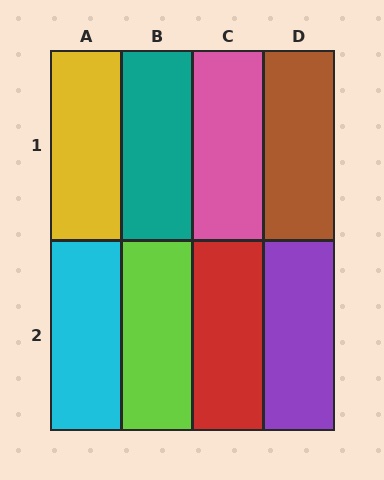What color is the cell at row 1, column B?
Teal.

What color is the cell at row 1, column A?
Yellow.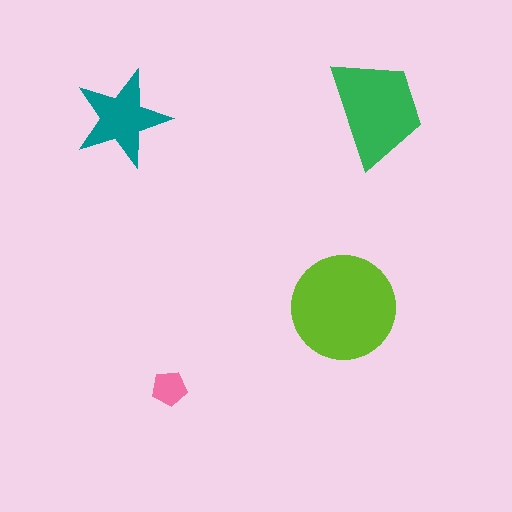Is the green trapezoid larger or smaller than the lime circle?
Smaller.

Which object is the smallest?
The pink pentagon.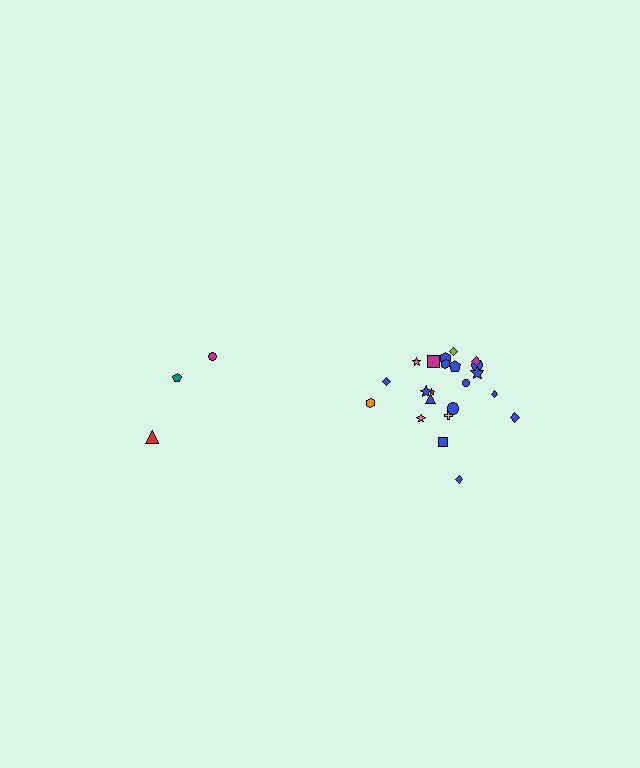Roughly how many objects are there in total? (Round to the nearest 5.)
Roughly 25 objects in total.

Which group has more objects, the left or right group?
The right group.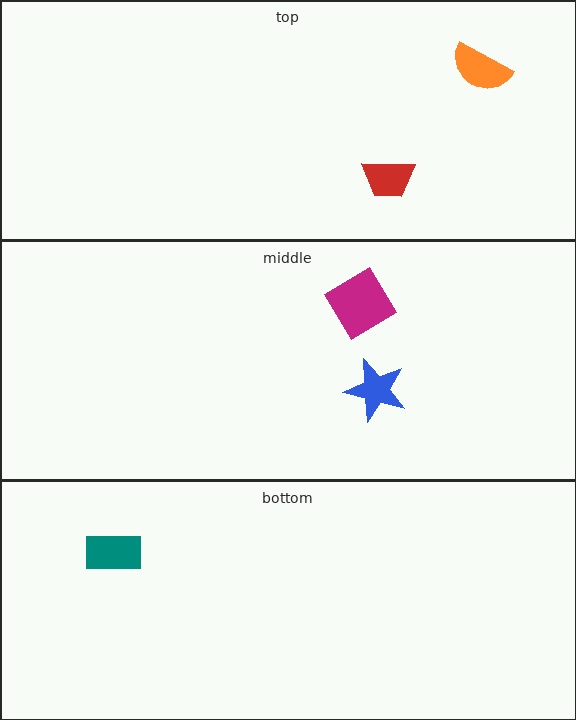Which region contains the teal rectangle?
The bottom region.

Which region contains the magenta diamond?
The middle region.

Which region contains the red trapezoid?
The top region.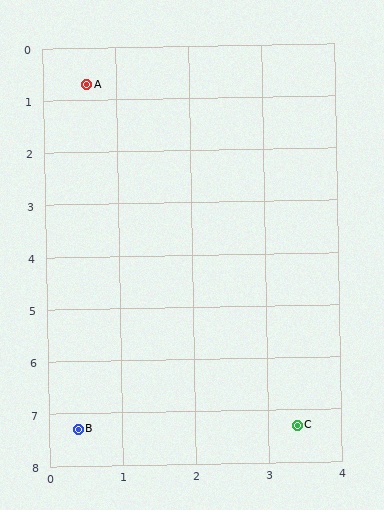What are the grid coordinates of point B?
Point B is at approximately (0.4, 7.3).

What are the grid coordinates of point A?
Point A is at approximately (0.6, 0.7).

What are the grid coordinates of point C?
Point C is at approximately (3.4, 7.3).